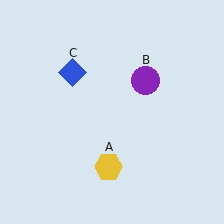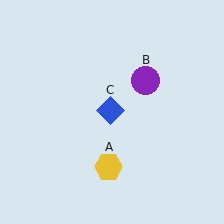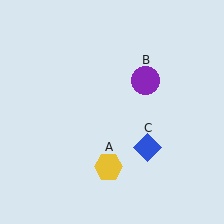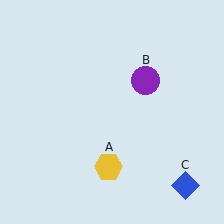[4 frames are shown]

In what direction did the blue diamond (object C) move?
The blue diamond (object C) moved down and to the right.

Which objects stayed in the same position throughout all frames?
Yellow hexagon (object A) and purple circle (object B) remained stationary.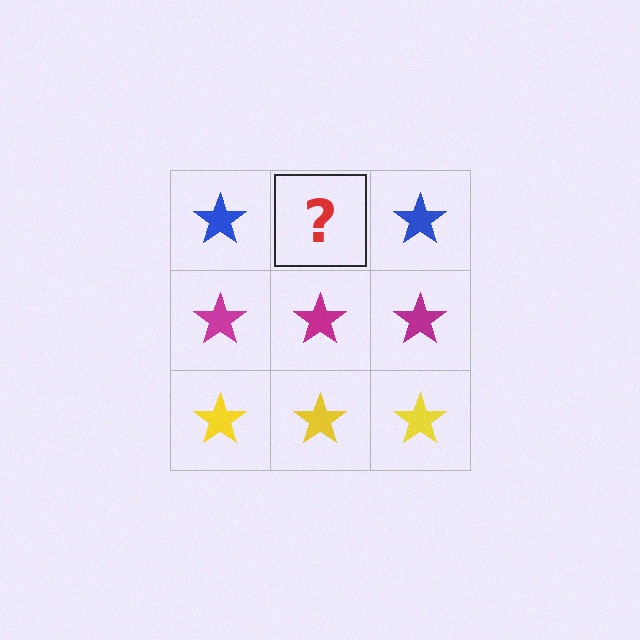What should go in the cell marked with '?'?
The missing cell should contain a blue star.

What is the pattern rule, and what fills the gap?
The rule is that each row has a consistent color. The gap should be filled with a blue star.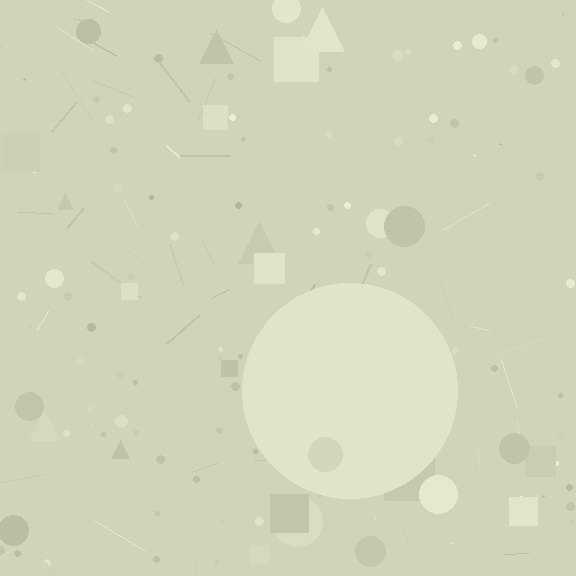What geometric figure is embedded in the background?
A circle is embedded in the background.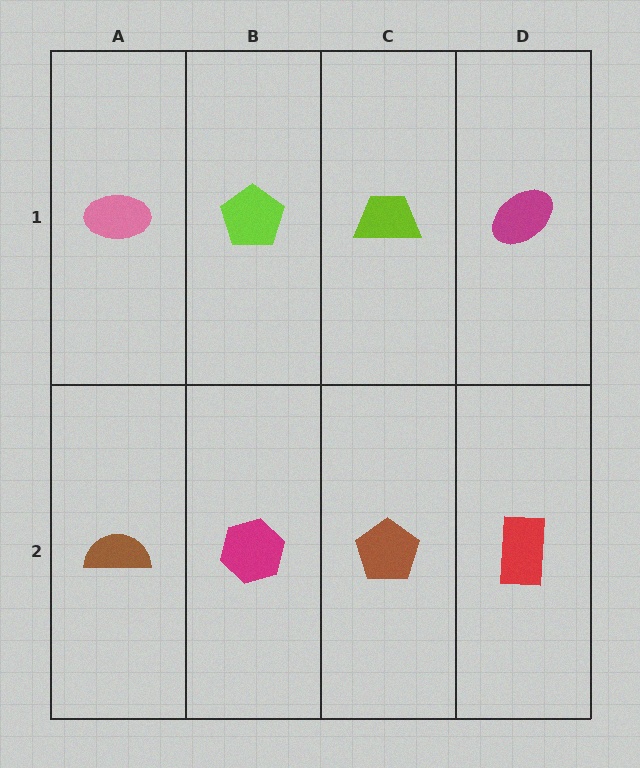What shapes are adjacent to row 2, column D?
A magenta ellipse (row 1, column D), a brown pentagon (row 2, column C).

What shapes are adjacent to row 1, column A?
A brown semicircle (row 2, column A), a lime pentagon (row 1, column B).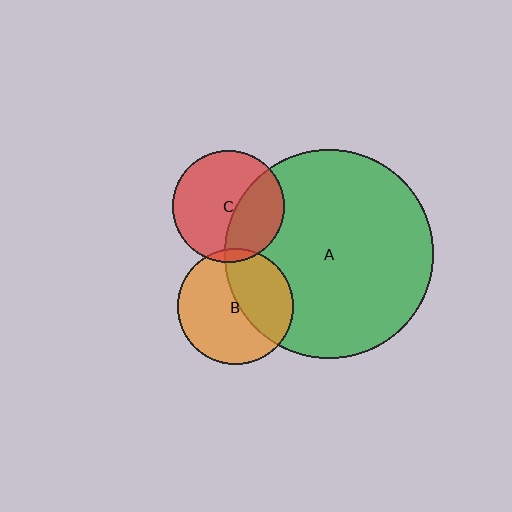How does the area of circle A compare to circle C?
Approximately 3.4 times.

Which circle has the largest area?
Circle A (green).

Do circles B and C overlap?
Yes.